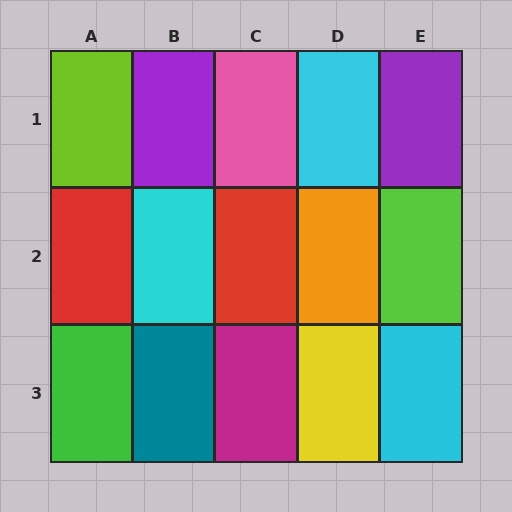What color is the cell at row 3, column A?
Green.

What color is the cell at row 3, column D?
Yellow.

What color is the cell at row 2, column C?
Red.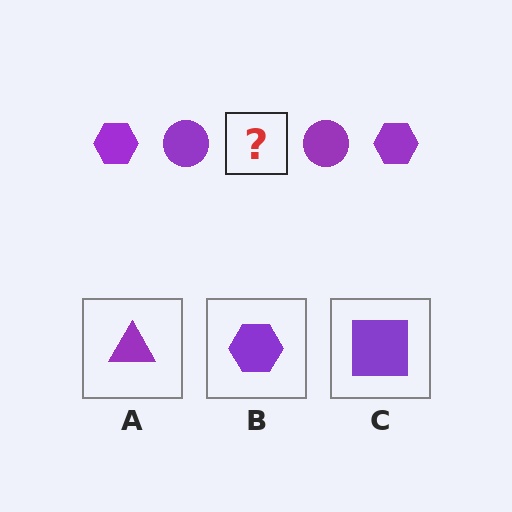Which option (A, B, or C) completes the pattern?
B.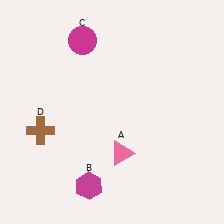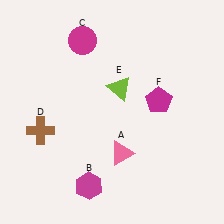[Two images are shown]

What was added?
A lime triangle (E), a magenta pentagon (F) were added in Image 2.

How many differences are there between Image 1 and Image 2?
There are 2 differences between the two images.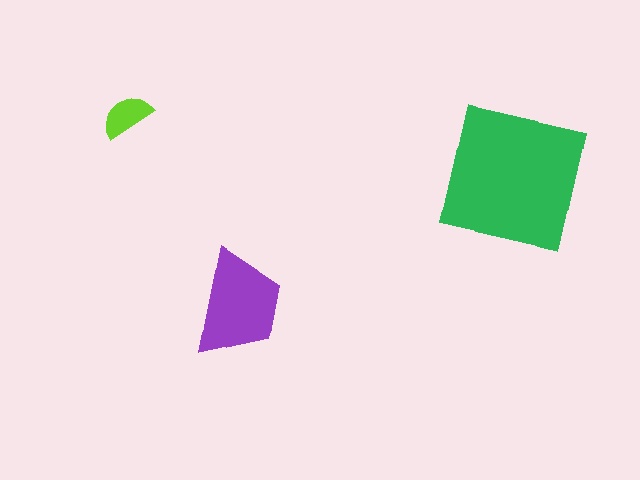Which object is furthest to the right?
The green square is rightmost.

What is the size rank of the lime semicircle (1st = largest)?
3rd.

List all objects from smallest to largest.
The lime semicircle, the purple trapezoid, the green square.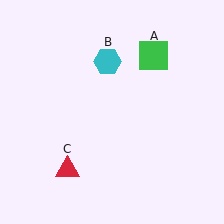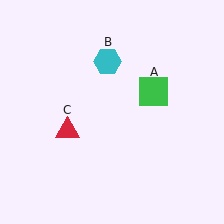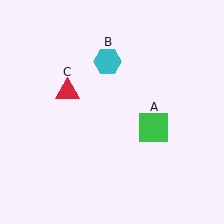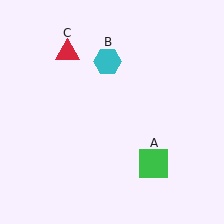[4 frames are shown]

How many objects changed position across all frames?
2 objects changed position: green square (object A), red triangle (object C).